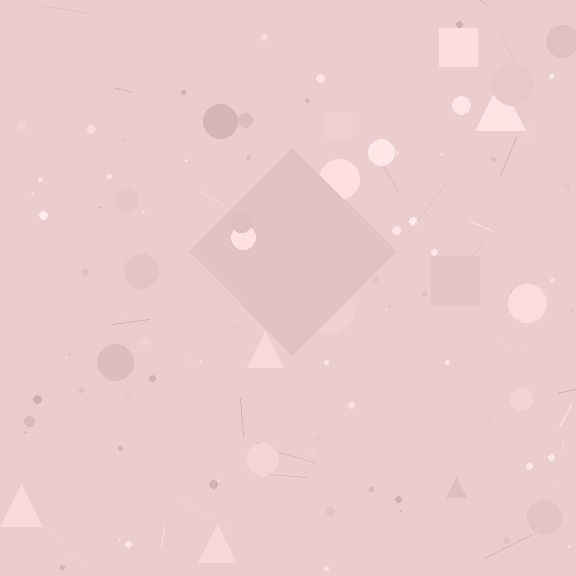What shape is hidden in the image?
A diamond is hidden in the image.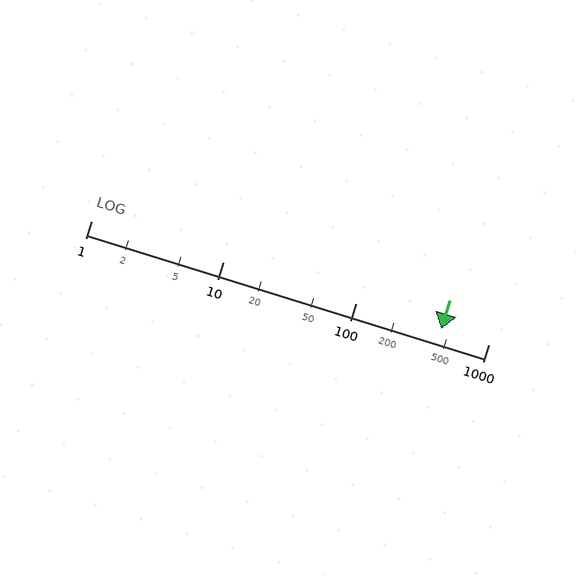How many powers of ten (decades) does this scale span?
The scale spans 3 decades, from 1 to 1000.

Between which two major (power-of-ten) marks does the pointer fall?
The pointer is between 100 and 1000.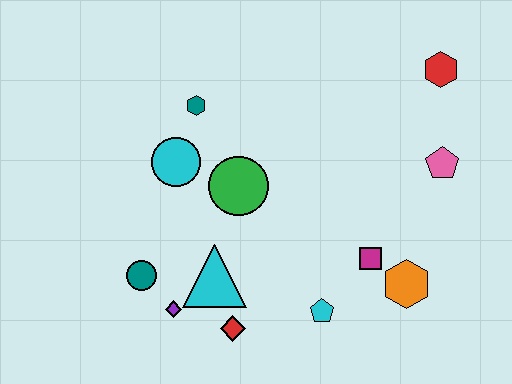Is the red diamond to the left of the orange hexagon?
Yes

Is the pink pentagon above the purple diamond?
Yes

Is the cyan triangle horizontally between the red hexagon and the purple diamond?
Yes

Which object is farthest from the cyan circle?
The red hexagon is farthest from the cyan circle.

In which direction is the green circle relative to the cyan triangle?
The green circle is above the cyan triangle.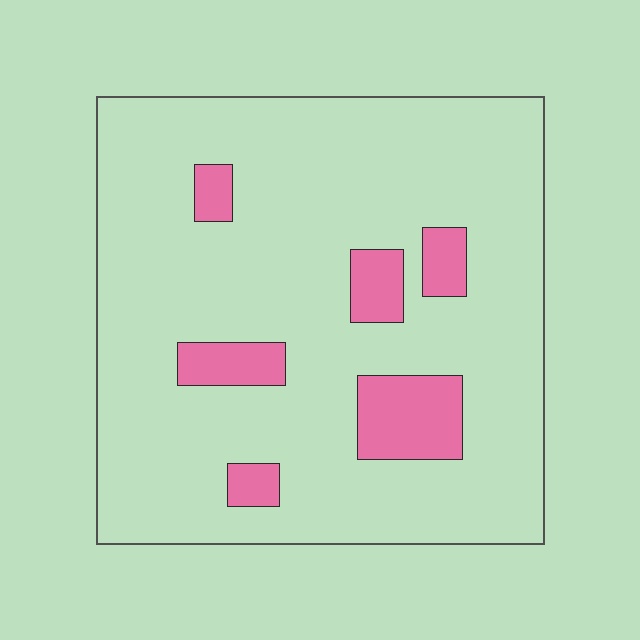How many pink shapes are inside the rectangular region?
6.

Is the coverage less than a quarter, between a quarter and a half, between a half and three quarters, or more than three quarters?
Less than a quarter.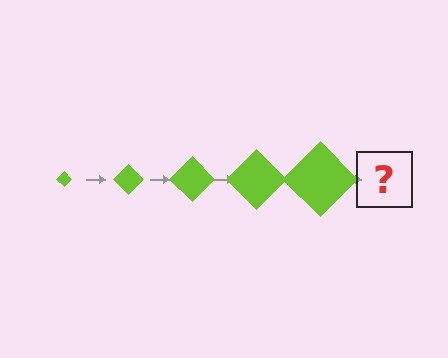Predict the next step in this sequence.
The next step is a lime diamond, larger than the previous one.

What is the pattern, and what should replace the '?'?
The pattern is that the diamond gets progressively larger each step. The '?' should be a lime diamond, larger than the previous one.